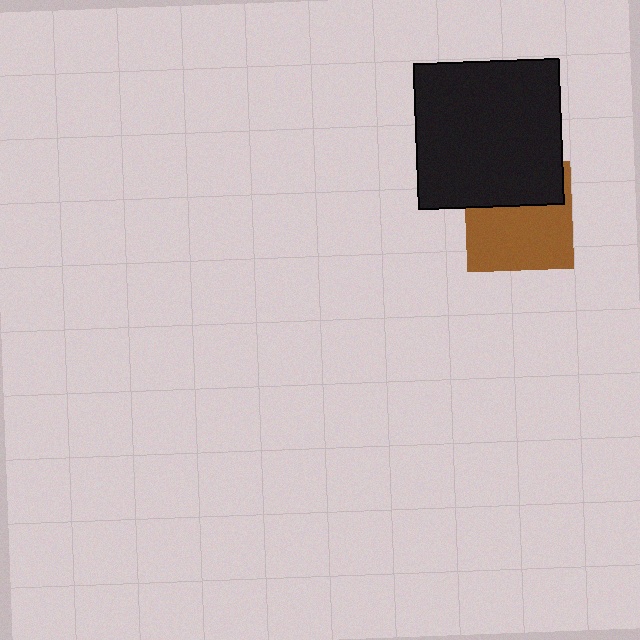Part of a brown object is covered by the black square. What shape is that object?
It is a square.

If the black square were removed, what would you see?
You would see the complete brown square.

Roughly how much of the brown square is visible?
About half of it is visible (roughly 62%).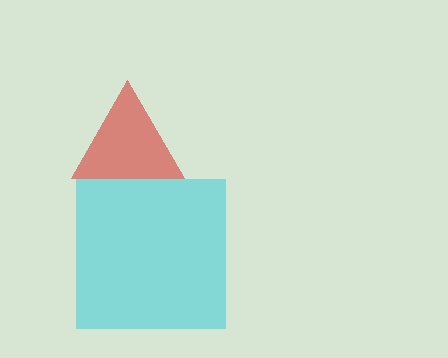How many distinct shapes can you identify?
There are 2 distinct shapes: a red triangle, a cyan square.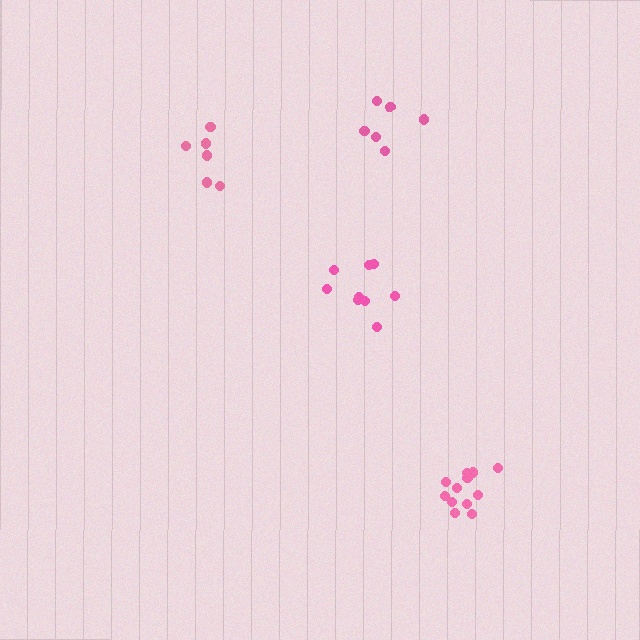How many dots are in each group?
Group 1: 6 dots, Group 2: 9 dots, Group 3: 12 dots, Group 4: 6 dots (33 total).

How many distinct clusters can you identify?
There are 4 distinct clusters.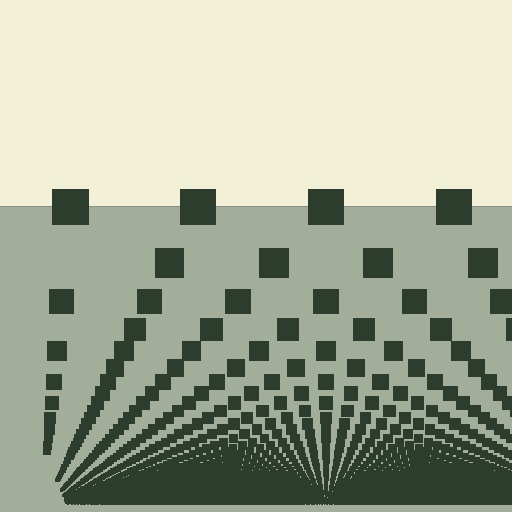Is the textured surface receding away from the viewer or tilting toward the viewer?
The surface appears to tilt toward the viewer. Texture elements get larger and sparser toward the top.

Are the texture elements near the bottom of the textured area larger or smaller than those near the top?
Smaller. The gradient is inverted — elements near the bottom are smaller and denser.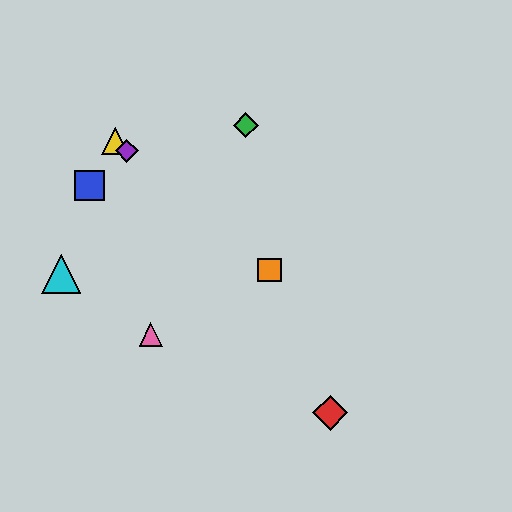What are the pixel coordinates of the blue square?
The blue square is at (89, 186).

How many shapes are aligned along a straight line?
3 shapes (the yellow triangle, the purple diamond, the orange square) are aligned along a straight line.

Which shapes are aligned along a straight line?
The yellow triangle, the purple diamond, the orange square are aligned along a straight line.